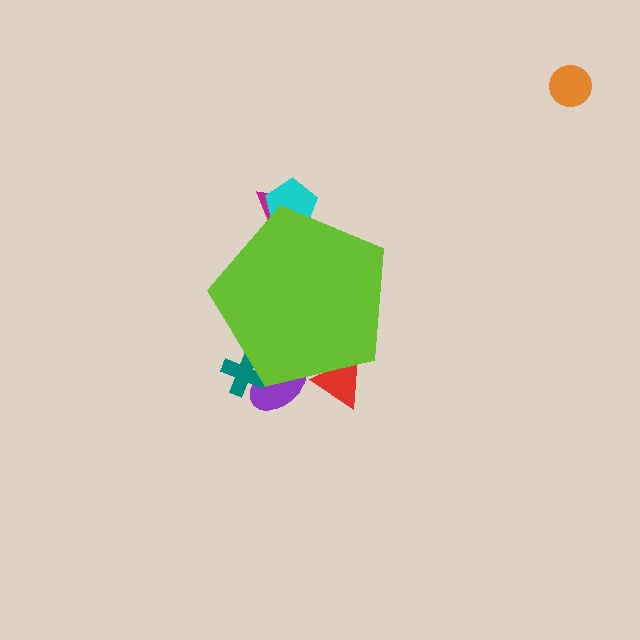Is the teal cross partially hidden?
Yes, the teal cross is partially hidden behind the lime pentagon.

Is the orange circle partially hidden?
No, the orange circle is fully visible.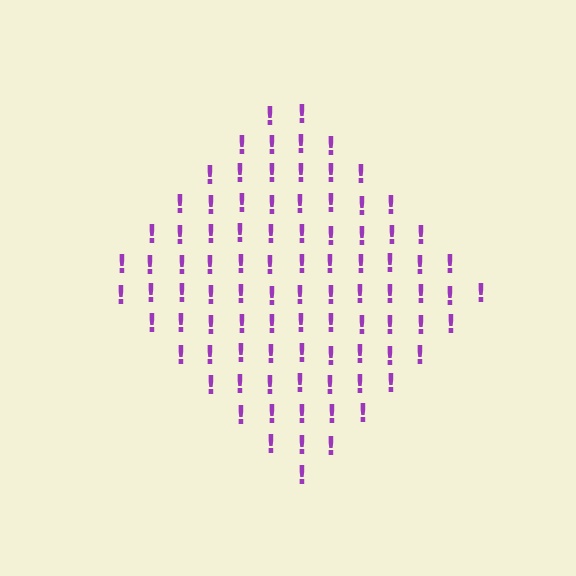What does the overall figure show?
The overall figure shows a diamond.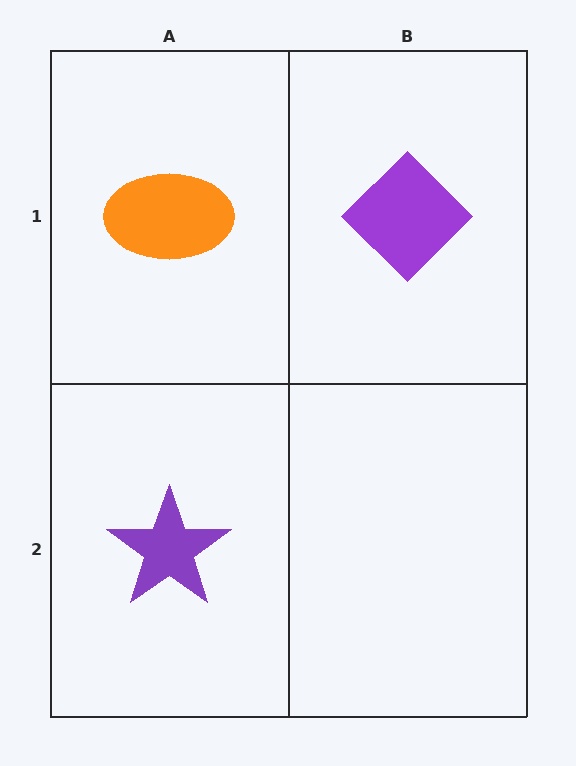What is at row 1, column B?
A purple diamond.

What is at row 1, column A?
An orange ellipse.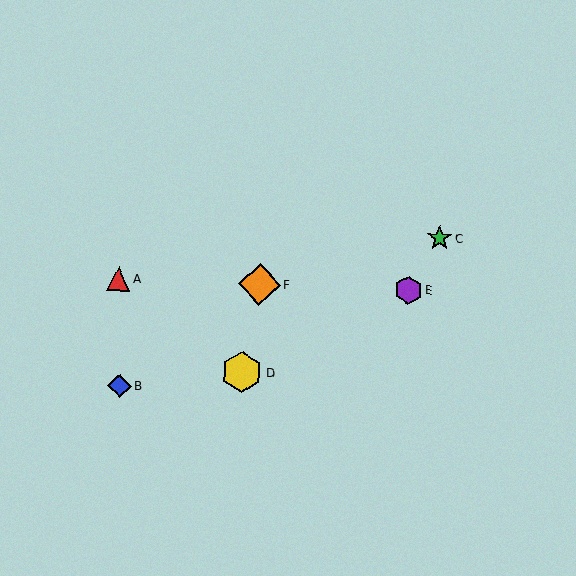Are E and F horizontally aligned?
Yes, both are at y≈290.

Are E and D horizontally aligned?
No, E is at y≈290 and D is at y≈372.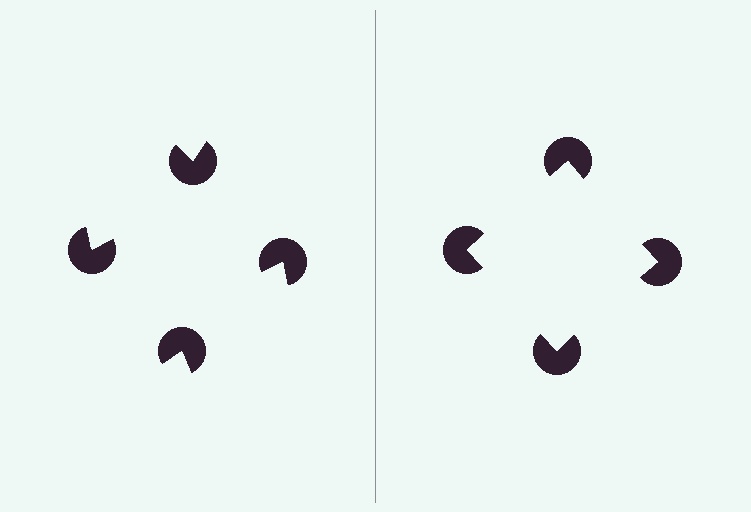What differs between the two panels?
The pac-man discs are positioned identically on both sides; only the wedge orientations differ. On the right they align to a square; on the left they are misaligned.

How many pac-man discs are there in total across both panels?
8 — 4 on each side.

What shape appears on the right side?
An illusory square.